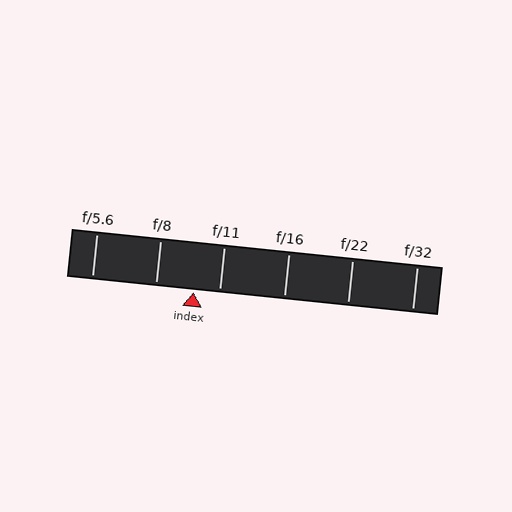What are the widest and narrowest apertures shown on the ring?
The widest aperture shown is f/5.6 and the narrowest is f/32.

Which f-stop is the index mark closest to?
The index mark is closest to f/11.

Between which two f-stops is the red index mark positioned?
The index mark is between f/8 and f/11.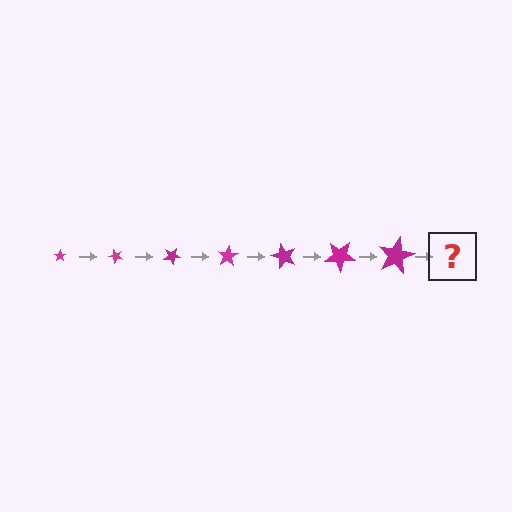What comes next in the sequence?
The next element should be a star, larger than the previous one and rotated 350 degrees from the start.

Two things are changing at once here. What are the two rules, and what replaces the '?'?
The two rules are that the star grows larger each step and it rotates 50 degrees each step. The '?' should be a star, larger than the previous one and rotated 350 degrees from the start.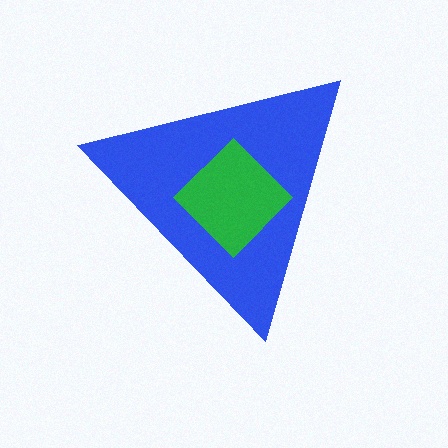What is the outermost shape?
The blue triangle.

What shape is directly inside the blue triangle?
The green diamond.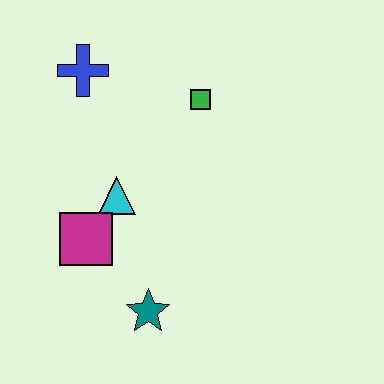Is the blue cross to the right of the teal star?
No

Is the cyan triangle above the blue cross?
No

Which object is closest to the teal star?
The magenta square is closest to the teal star.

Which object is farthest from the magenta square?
The green square is farthest from the magenta square.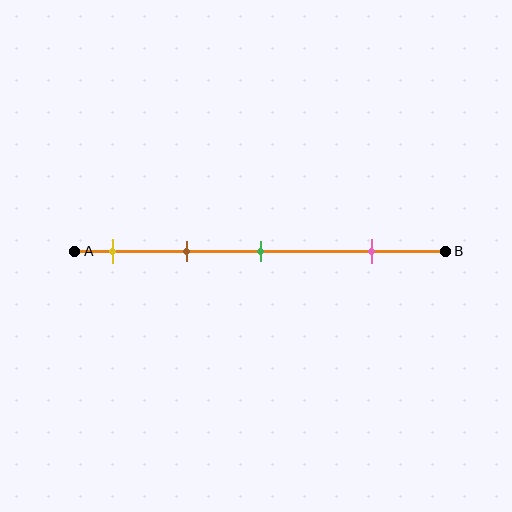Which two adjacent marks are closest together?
The yellow and brown marks are the closest adjacent pair.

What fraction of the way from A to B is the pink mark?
The pink mark is approximately 80% (0.8) of the way from A to B.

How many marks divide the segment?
There are 4 marks dividing the segment.